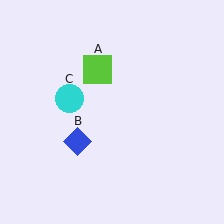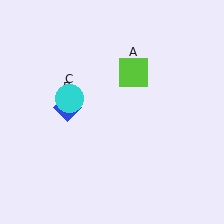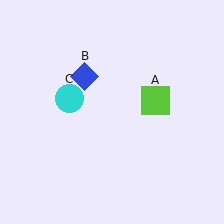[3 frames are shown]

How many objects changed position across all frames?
2 objects changed position: lime square (object A), blue diamond (object B).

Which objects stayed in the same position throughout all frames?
Cyan circle (object C) remained stationary.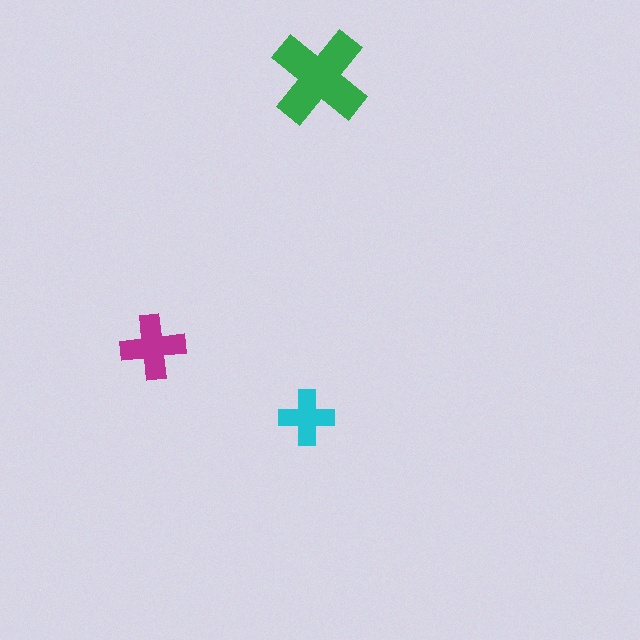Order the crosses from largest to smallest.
the green one, the magenta one, the cyan one.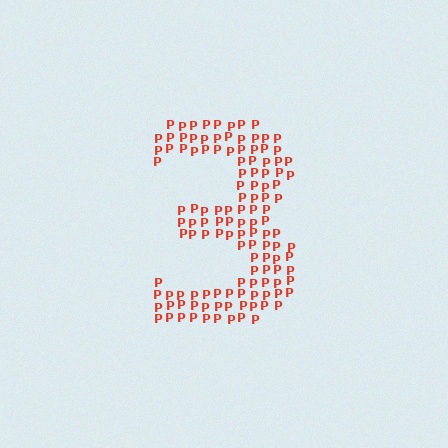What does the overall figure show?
The overall figure shows the digit 3.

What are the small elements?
The small elements are letter P's.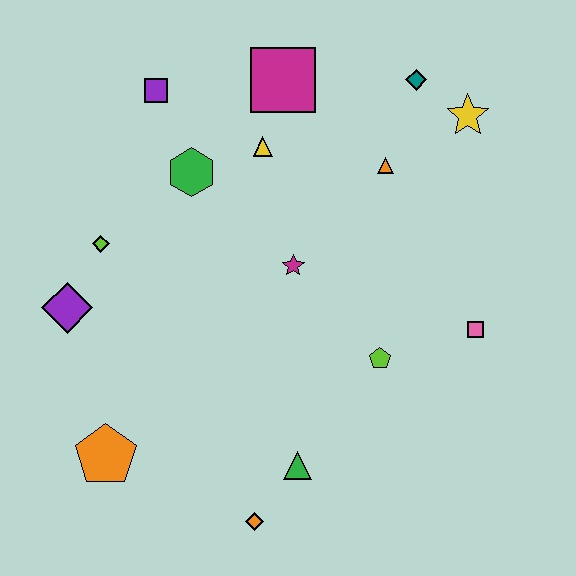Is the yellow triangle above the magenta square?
No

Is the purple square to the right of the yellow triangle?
No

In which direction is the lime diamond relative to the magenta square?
The lime diamond is to the left of the magenta square.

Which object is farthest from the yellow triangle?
The orange diamond is farthest from the yellow triangle.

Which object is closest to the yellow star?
The teal diamond is closest to the yellow star.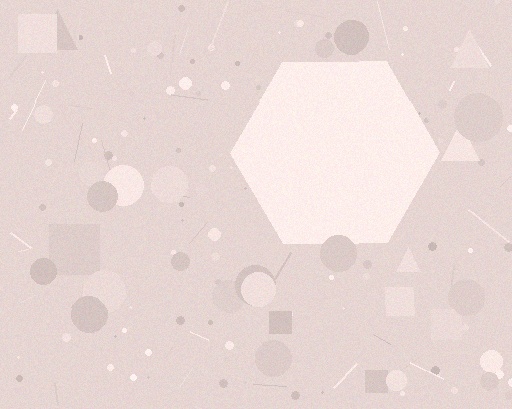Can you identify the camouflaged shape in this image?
The camouflaged shape is a hexagon.